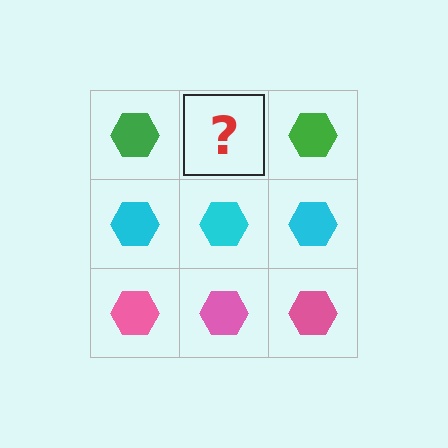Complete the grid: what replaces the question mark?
The question mark should be replaced with a green hexagon.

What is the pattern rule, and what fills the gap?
The rule is that each row has a consistent color. The gap should be filled with a green hexagon.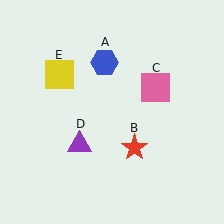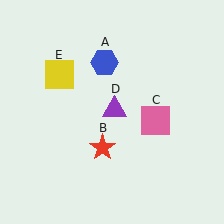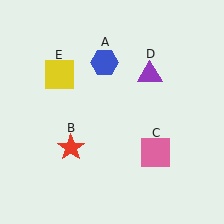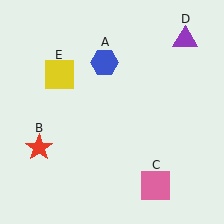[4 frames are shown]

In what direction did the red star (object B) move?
The red star (object B) moved left.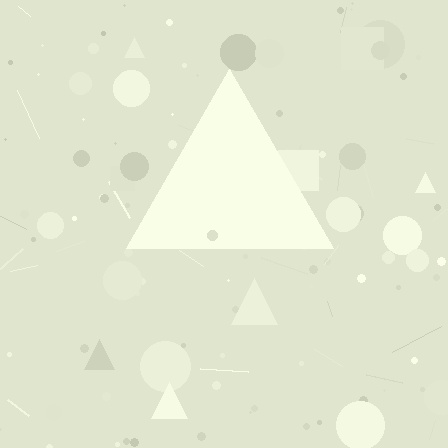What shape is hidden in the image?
A triangle is hidden in the image.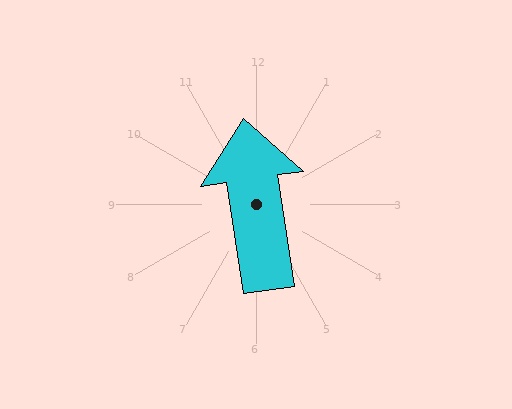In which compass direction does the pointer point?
North.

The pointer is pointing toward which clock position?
Roughly 12 o'clock.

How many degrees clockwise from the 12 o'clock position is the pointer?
Approximately 351 degrees.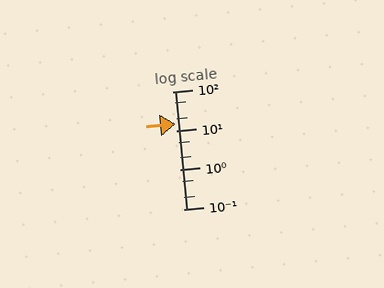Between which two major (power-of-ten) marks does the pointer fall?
The pointer is between 10 and 100.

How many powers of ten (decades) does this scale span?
The scale spans 3 decades, from 0.1 to 100.